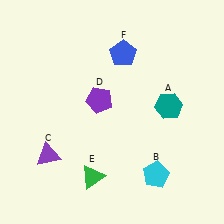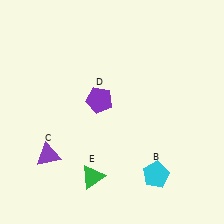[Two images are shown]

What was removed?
The teal hexagon (A), the blue pentagon (F) were removed in Image 2.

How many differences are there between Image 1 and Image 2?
There are 2 differences between the two images.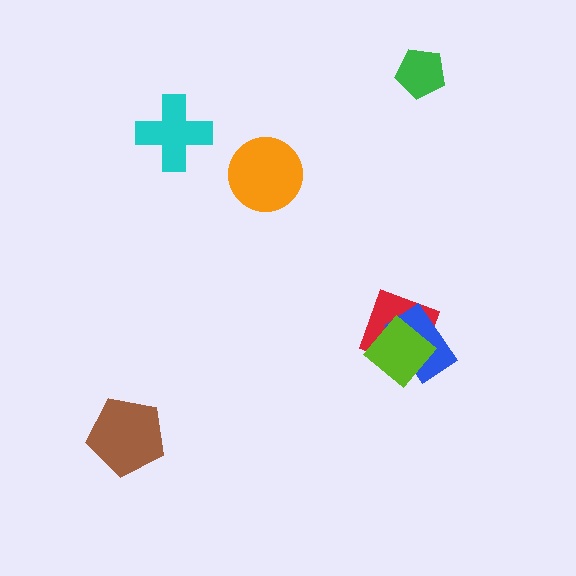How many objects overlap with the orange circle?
0 objects overlap with the orange circle.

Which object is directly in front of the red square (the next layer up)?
The blue rectangle is directly in front of the red square.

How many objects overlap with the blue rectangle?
2 objects overlap with the blue rectangle.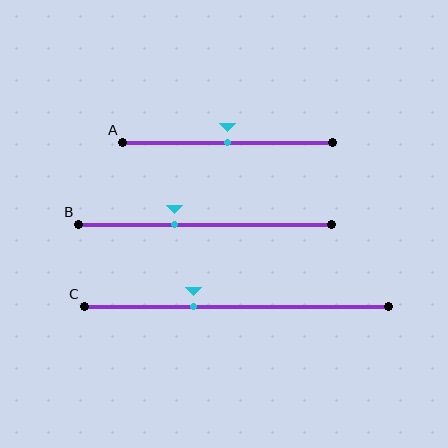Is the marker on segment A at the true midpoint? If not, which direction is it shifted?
Yes, the marker on segment A is at the true midpoint.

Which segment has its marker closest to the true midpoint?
Segment A has its marker closest to the true midpoint.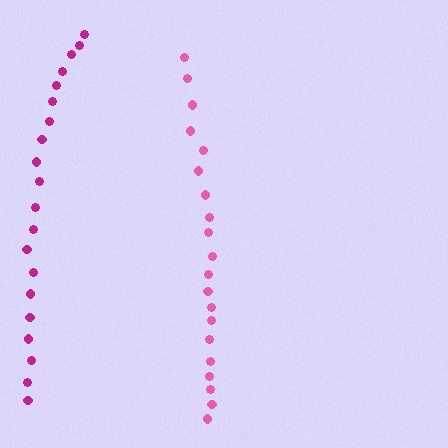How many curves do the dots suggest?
There are 2 distinct paths.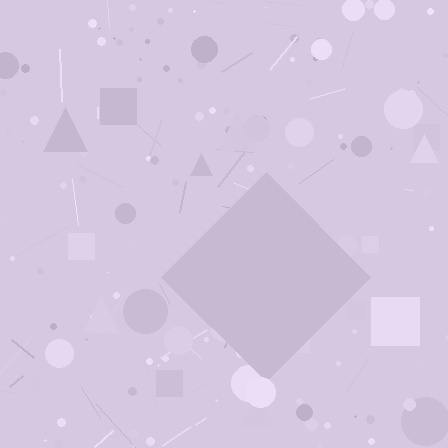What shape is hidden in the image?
A diamond is hidden in the image.